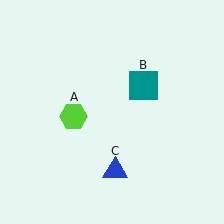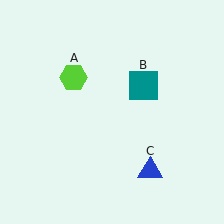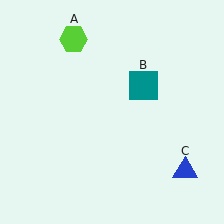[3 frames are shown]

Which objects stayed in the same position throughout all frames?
Teal square (object B) remained stationary.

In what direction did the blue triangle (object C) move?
The blue triangle (object C) moved right.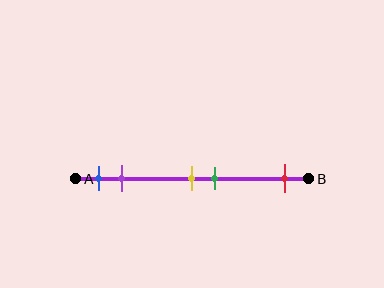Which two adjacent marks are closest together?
The yellow and green marks are the closest adjacent pair.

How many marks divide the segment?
There are 5 marks dividing the segment.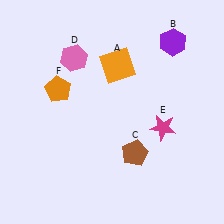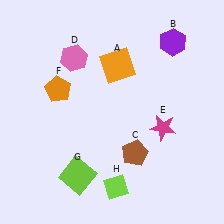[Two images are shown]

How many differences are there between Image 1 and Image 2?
There are 2 differences between the two images.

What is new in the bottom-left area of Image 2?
A lime square (G) was added in the bottom-left area of Image 2.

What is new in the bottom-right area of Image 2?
A lime diamond (H) was added in the bottom-right area of Image 2.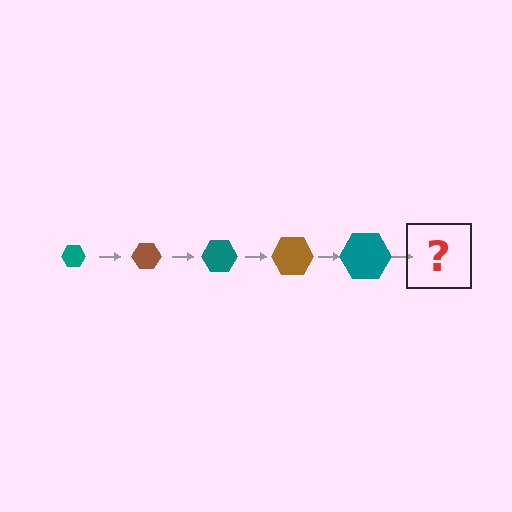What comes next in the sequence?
The next element should be a brown hexagon, larger than the previous one.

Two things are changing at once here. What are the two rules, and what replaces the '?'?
The two rules are that the hexagon grows larger each step and the color cycles through teal and brown. The '?' should be a brown hexagon, larger than the previous one.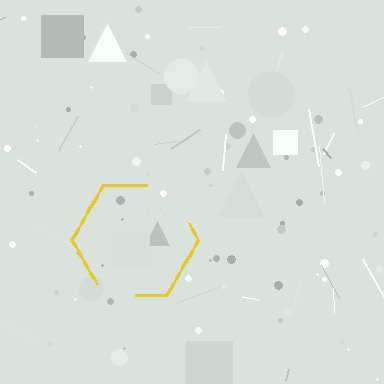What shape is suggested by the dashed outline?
The dashed outline suggests a hexagon.